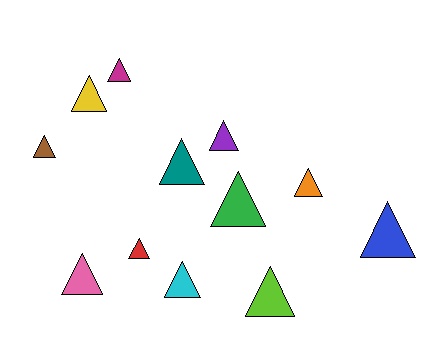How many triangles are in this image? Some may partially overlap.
There are 12 triangles.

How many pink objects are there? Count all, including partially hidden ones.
There is 1 pink object.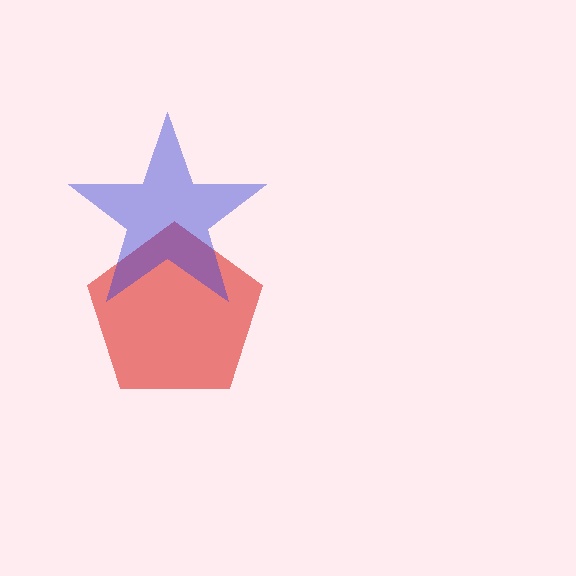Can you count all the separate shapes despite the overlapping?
Yes, there are 2 separate shapes.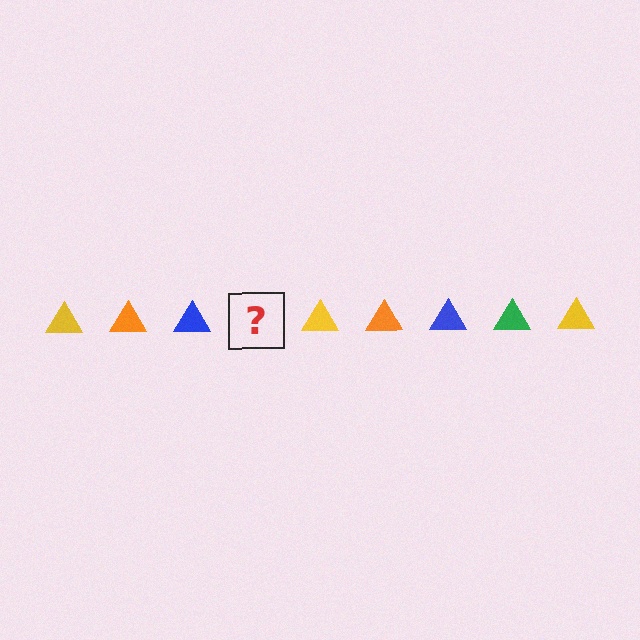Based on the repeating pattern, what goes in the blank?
The blank should be a green triangle.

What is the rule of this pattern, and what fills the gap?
The rule is that the pattern cycles through yellow, orange, blue, green triangles. The gap should be filled with a green triangle.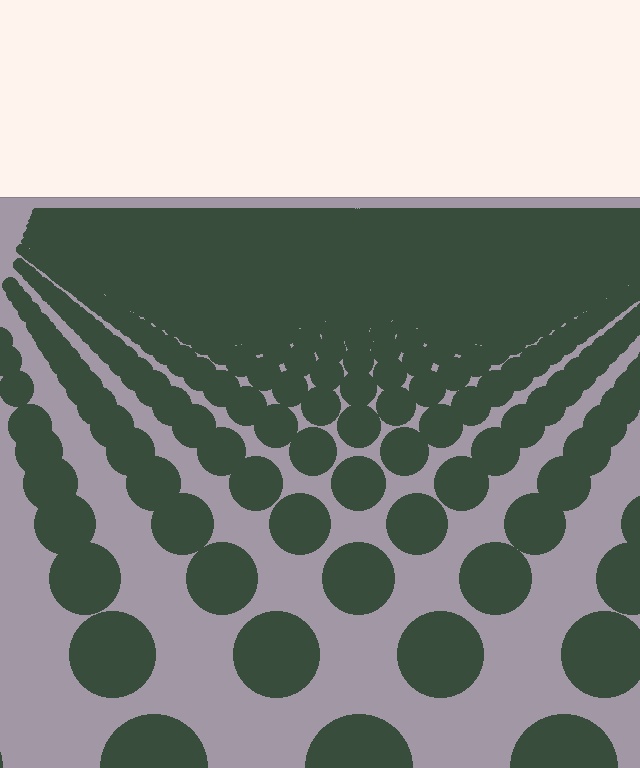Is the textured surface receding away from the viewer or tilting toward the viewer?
The surface is receding away from the viewer. Texture elements get smaller and denser toward the top.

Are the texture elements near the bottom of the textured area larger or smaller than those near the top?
Larger. Near the bottom, elements are closer to the viewer and appear at a bigger on-screen size.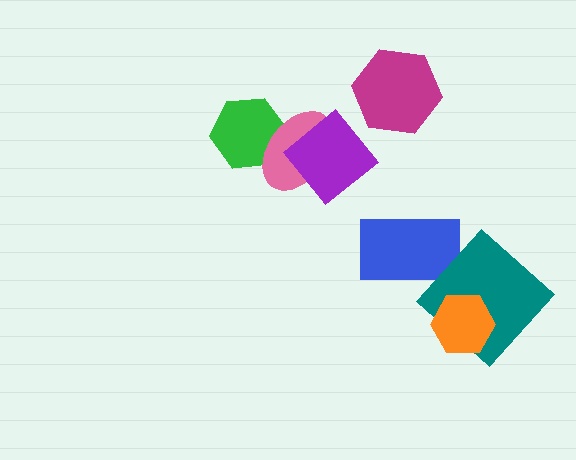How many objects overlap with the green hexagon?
1 object overlaps with the green hexagon.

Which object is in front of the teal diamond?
The orange hexagon is in front of the teal diamond.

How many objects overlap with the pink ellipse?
2 objects overlap with the pink ellipse.